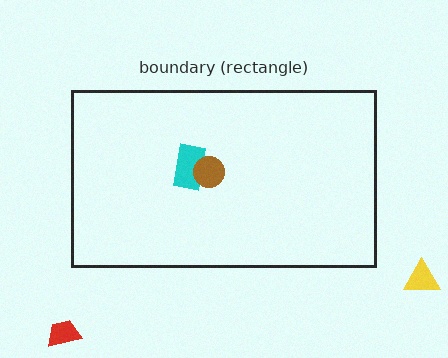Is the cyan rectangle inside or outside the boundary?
Inside.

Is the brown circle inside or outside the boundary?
Inside.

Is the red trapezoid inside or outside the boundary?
Outside.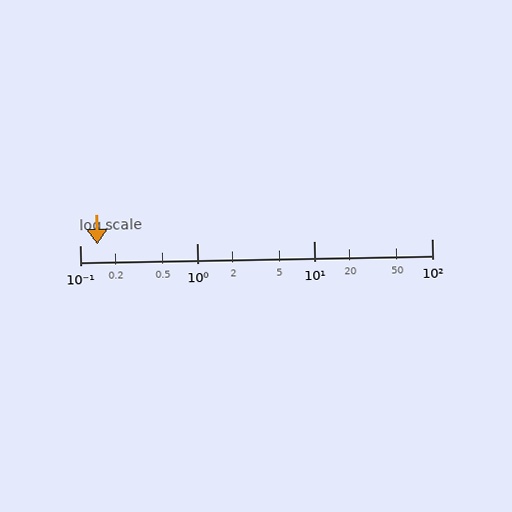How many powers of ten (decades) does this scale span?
The scale spans 3 decades, from 0.1 to 100.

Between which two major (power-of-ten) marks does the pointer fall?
The pointer is between 0.1 and 1.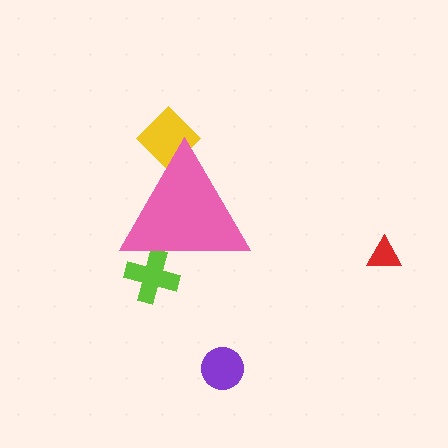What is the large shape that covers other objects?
A pink triangle.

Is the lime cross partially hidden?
Yes, the lime cross is partially hidden behind the pink triangle.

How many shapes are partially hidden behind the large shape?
2 shapes are partially hidden.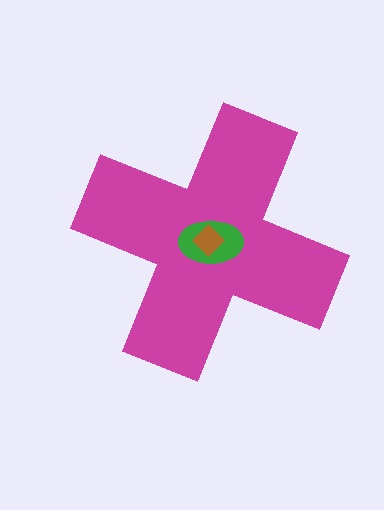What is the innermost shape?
The brown diamond.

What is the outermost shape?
The magenta cross.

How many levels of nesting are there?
3.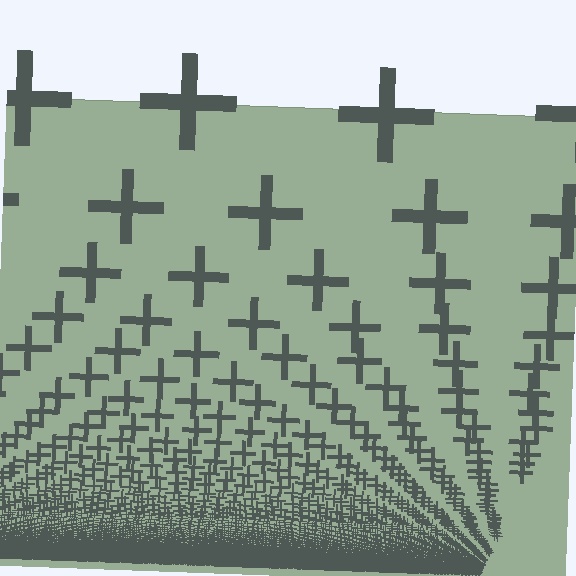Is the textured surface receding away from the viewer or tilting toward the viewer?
The surface appears to tilt toward the viewer. Texture elements get larger and sparser toward the top.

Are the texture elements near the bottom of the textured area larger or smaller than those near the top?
Smaller. The gradient is inverted — elements near the bottom are smaller and denser.